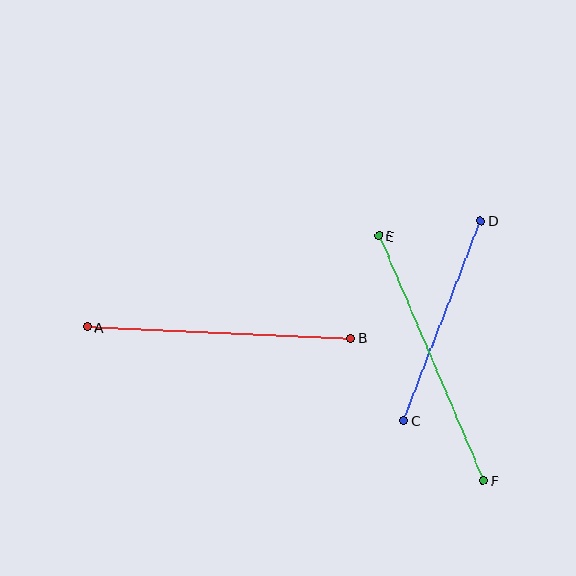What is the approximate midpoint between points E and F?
The midpoint is at approximately (431, 358) pixels.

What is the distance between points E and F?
The distance is approximately 267 pixels.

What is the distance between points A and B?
The distance is approximately 264 pixels.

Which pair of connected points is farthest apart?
Points E and F are farthest apart.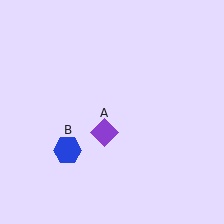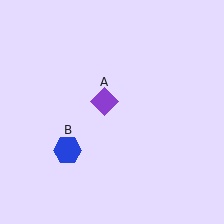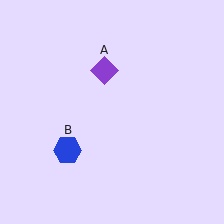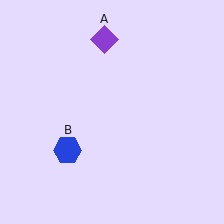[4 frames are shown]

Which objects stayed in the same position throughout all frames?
Blue hexagon (object B) remained stationary.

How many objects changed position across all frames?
1 object changed position: purple diamond (object A).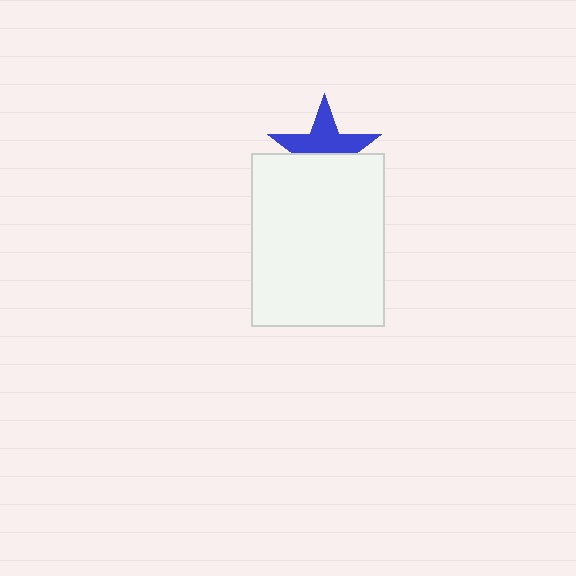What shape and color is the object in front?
The object in front is a white rectangle.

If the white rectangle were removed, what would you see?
You would see the complete blue star.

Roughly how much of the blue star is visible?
About half of it is visible (roughly 55%).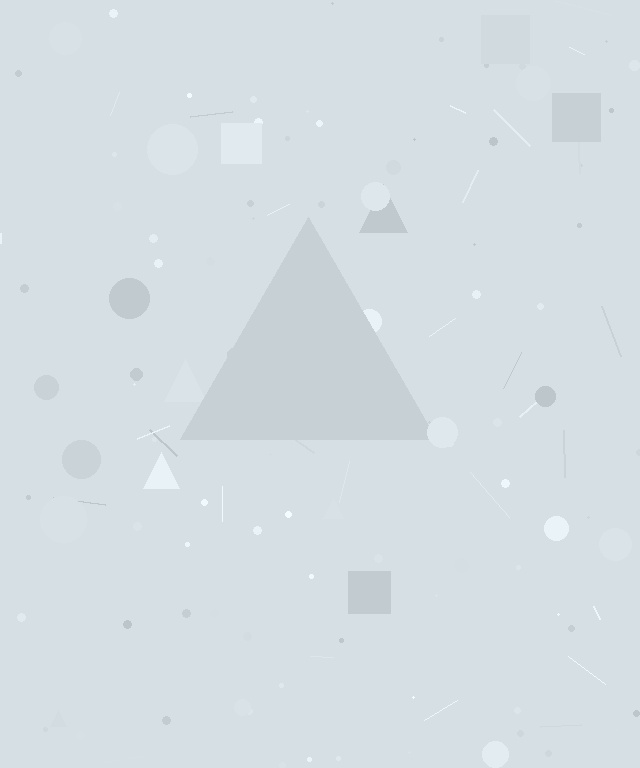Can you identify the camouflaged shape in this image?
The camouflaged shape is a triangle.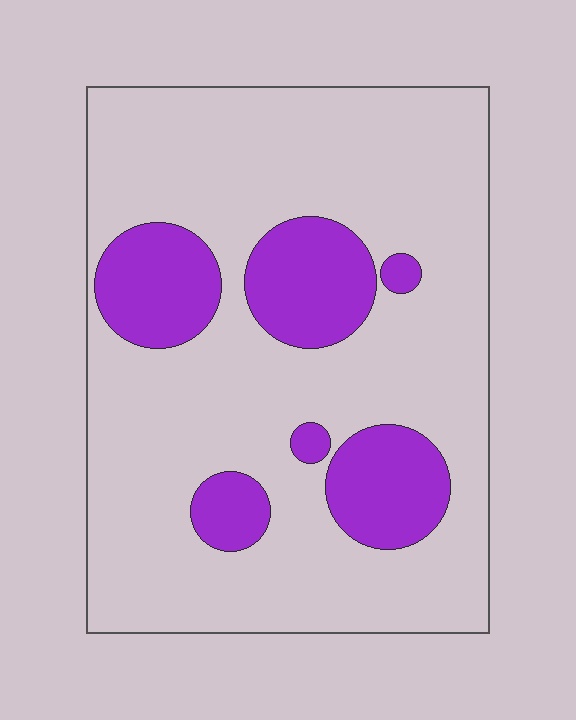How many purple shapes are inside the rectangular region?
6.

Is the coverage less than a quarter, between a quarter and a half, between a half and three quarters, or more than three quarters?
Less than a quarter.